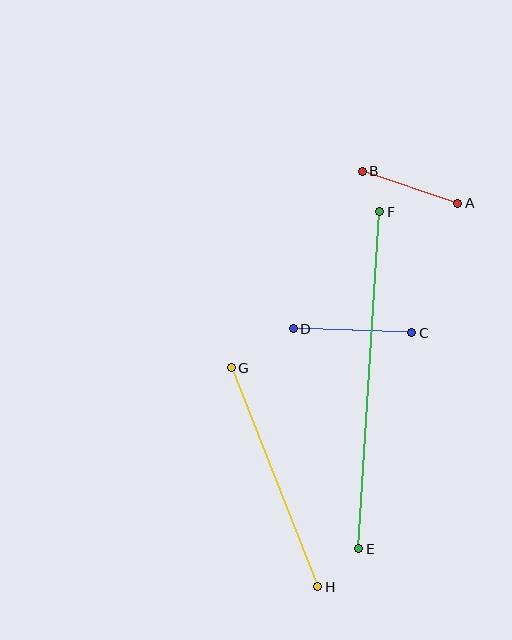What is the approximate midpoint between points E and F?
The midpoint is at approximately (369, 380) pixels.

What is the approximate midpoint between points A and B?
The midpoint is at approximately (410, 187) pixels.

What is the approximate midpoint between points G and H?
The midpoint is at approximately (275, 477) pixels.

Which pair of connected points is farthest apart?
Points E and F are farthest apart.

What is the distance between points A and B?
The distance is approximately 101 pixels.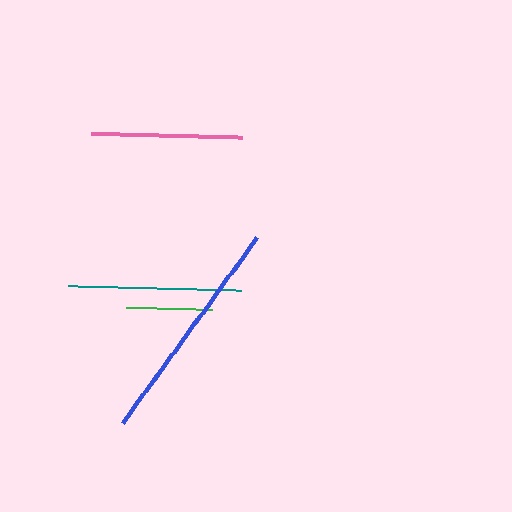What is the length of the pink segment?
The pink segment is approximately 151 pixels long.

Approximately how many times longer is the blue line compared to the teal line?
The blue line is approximately 1.3 times the length of the teal line.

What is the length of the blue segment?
The blue segment is approximately 229 pixels long.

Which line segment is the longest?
The blue line is the longest at approximately 229 pixels.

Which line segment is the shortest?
The green line is the shortest at approximately 86 pixels.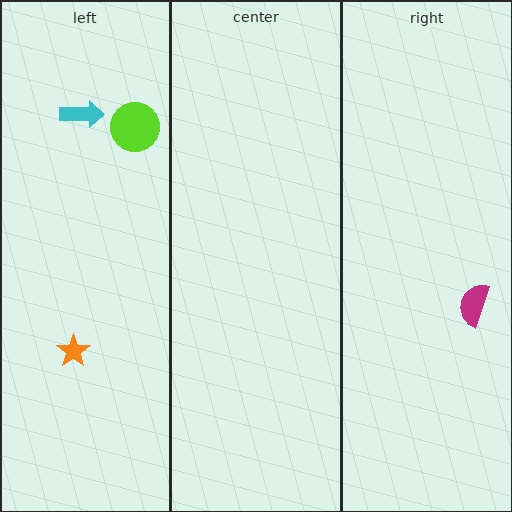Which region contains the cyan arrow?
The left region.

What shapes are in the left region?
The orange star, the cyan arrow, the lime circle.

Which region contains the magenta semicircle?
The right region.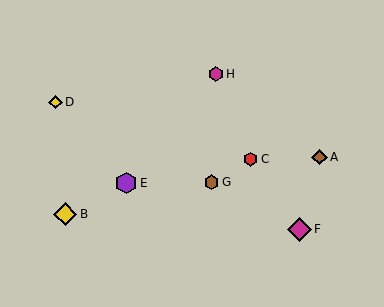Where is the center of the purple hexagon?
The center of the purple hexagon is at (126, 183).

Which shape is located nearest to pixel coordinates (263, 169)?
The red hexagon (labeled C) at (251, 159) is nearest to that location.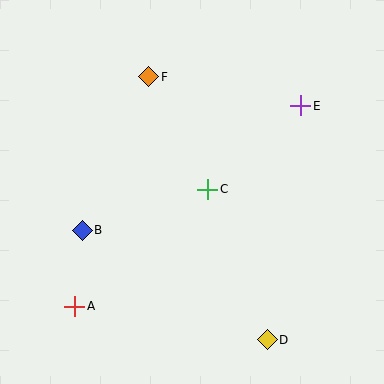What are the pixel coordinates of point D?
Point D is at (267, 340).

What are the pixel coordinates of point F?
Point F is at (149, 77).